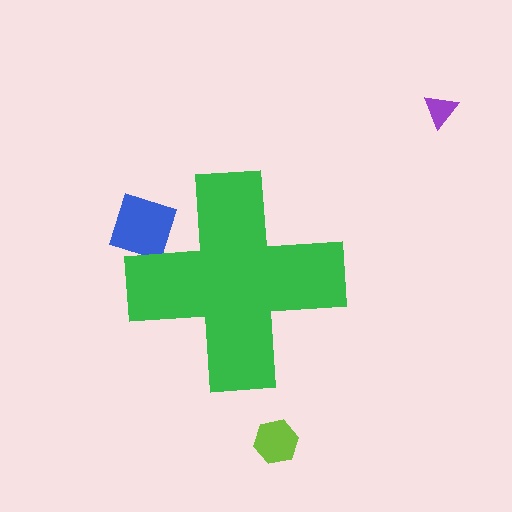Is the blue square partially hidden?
Yes, the blue square is partially hidden behind the green cross.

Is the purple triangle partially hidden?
No, the purple triangle is fully visible.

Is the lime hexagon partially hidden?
No, the lime hexagon is fully visible.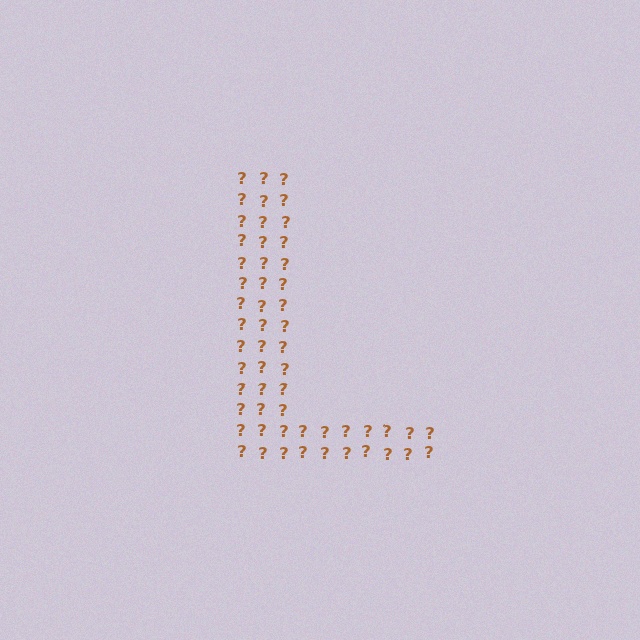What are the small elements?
The small elements are question marks.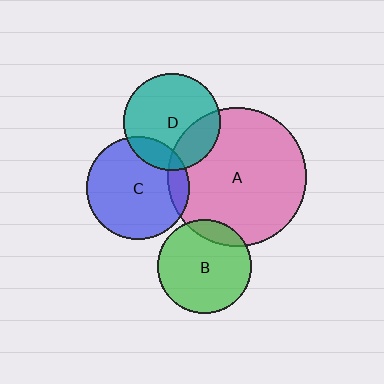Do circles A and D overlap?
Yes.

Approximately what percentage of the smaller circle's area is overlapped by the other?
Approximately 25%.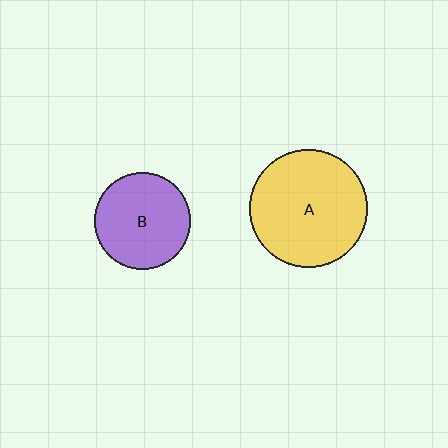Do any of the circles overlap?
No, none of the circles overlap.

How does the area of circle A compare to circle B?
Approximately 1.5 times.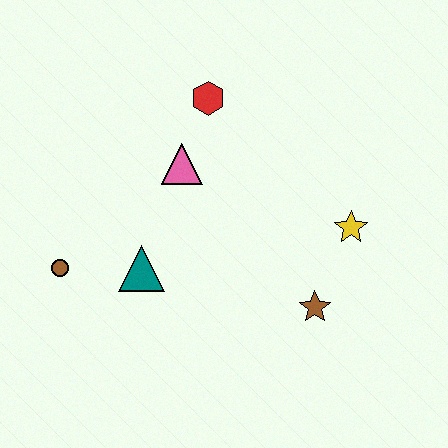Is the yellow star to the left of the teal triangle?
No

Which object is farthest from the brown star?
The brown circle is farthest from the brown star.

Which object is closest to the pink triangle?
The red hexagon is closest to the pink triangle.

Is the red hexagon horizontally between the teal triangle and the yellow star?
Yes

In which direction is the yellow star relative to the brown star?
The yellow star is above the brown star.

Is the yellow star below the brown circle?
No